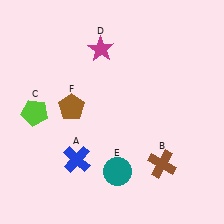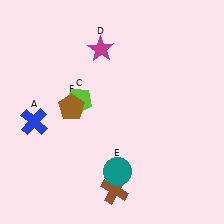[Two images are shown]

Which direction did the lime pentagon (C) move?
The lime pentagon (C) moved right.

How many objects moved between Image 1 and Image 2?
3 objects moved between the two images.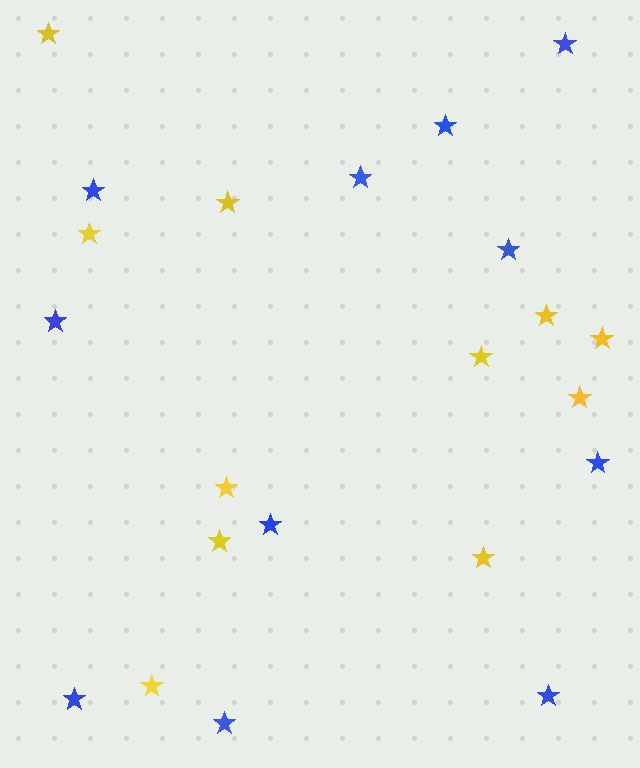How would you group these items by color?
There are 2 groups: one group of yellow stars (11) and one group of blue stars (11).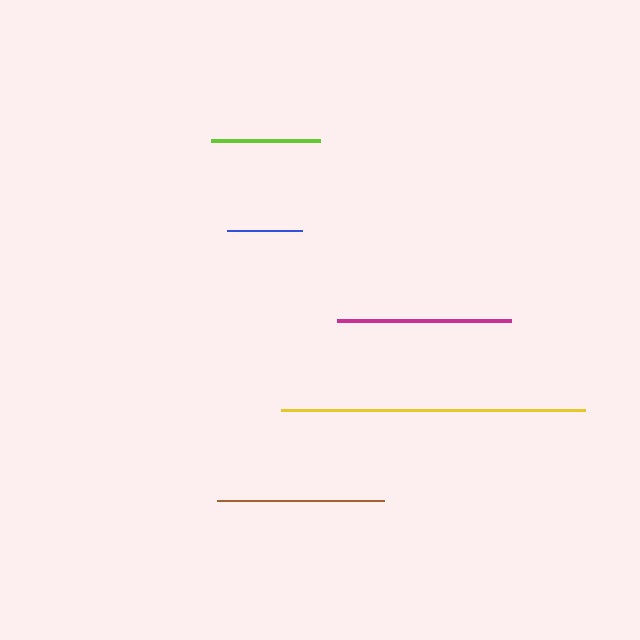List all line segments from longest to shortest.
From longest to shortest: yellow, magenta, brown, lime, blue.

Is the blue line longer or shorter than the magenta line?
The magenta line is longer than the blue line.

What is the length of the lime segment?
The lime segment is approximately 109 pixels long.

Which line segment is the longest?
The yellow line is the longest at approximately 304 pixels.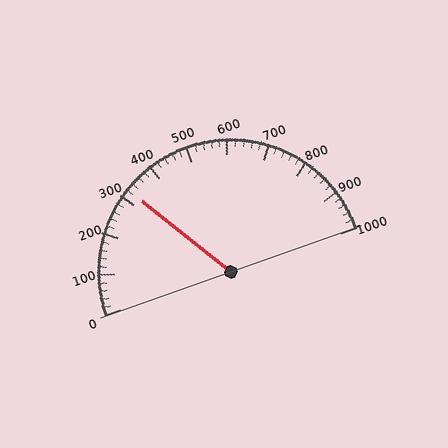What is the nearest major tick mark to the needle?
The nearest major tick mark is 300.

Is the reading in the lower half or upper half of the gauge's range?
The reading is in the lower half of the range (0 to 1000).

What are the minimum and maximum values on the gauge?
The gauge ranges from 0 to 1000.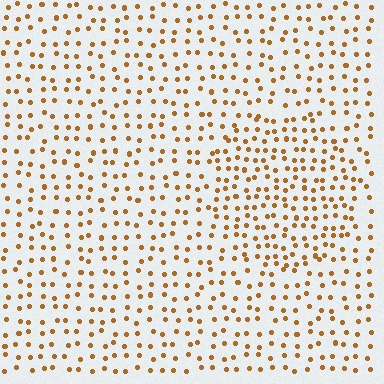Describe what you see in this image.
The image contains small brown elements arranged at two different densities. A circle-shaped region is visible where the elements are more densely packed than the surrounding area.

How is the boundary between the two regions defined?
The boundary is defined by a change in element density (approximately 1.6x ratio). All elements are the same color, size, and shape.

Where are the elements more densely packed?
The elements are more densely packed inside the circle boundary.